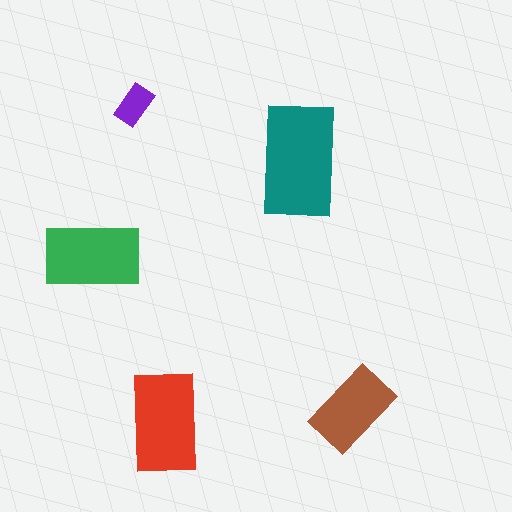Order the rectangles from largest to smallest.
the teal one, the red one, the green one, the brown one, the purple one.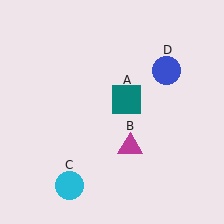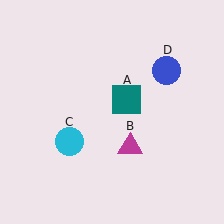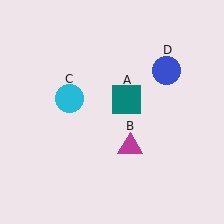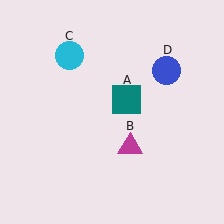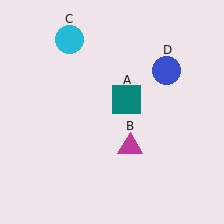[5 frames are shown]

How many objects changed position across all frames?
1 object changed position: cyan circle (object C).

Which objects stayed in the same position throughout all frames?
Teal square (object A) and magenta triangle (object B) and blue circle (object D) remained stationary.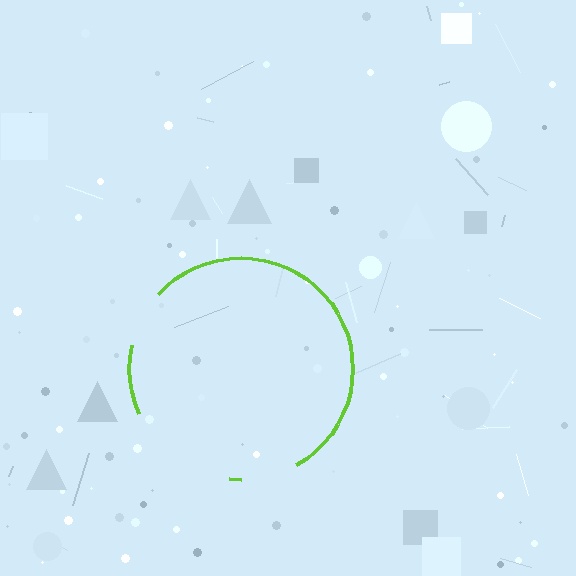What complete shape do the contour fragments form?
The contour fragments form a circle.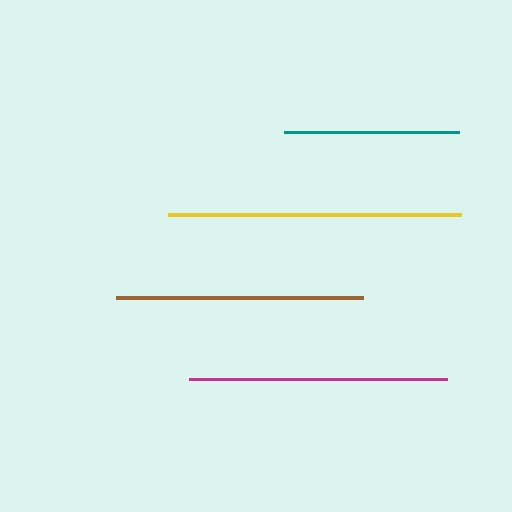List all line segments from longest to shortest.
From longest to shortest: yellow, magenta, brown, teal.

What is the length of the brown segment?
The brown segment is approximately 247 pixels long.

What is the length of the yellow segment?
The yellow segment is approximately 293 pixels long.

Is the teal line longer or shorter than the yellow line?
The yellow line is longer than the teal line.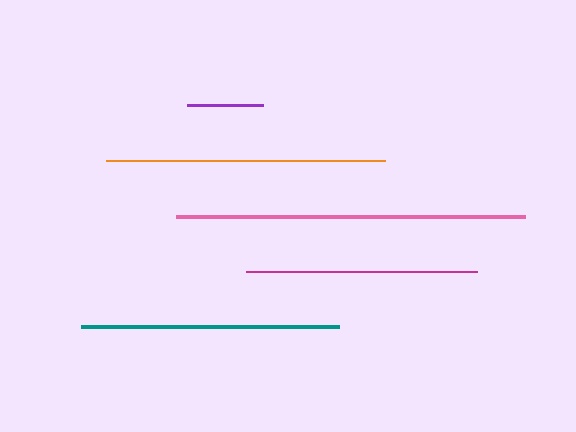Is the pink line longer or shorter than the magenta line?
The pink line is longer than the magenta line.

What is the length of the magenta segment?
The magenta segment is approximately 231 pixels long.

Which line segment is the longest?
The pink line is the longest at approximately 349 pixels.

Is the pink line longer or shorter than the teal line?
The pink line is longer than the teal line.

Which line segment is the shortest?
The purple line is the shortest at approximately 76 pixels.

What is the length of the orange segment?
The orange segment is approximately 279 pixels long.